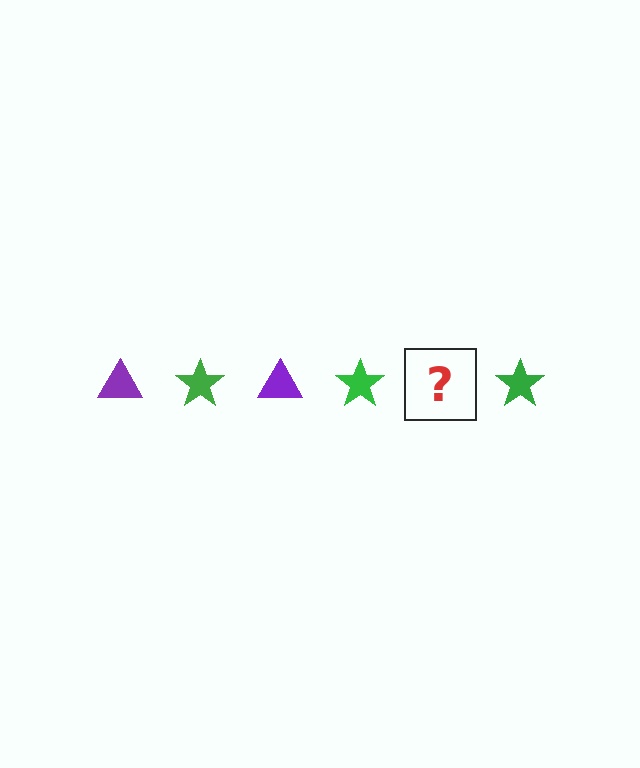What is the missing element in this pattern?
The missing element is a purple triangle.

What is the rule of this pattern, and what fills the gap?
The rule is that the pattern alternates between purple triangle and green star. The gap should be filled with a purple triangle.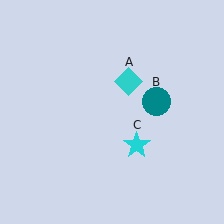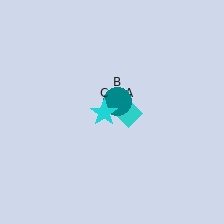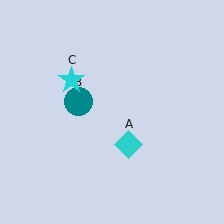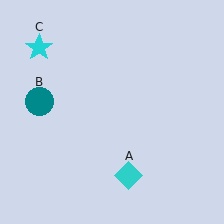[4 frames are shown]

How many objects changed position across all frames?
3 objects changed position: cyan diamond (object A), teal circle (object B), cyan star (object C).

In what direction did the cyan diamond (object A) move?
The cyan diamond (object A) moved down.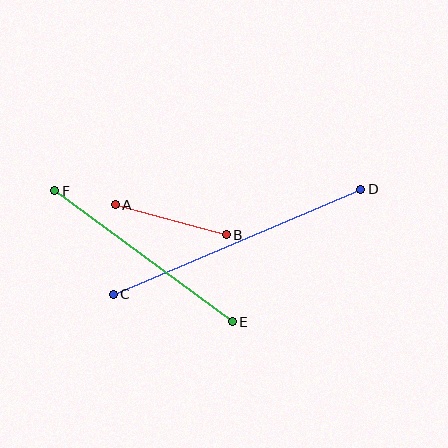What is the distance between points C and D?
The distance is approximately 269 pixels.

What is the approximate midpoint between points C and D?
The midpoint is at approximately (237, 242) pixels.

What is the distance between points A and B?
The distance is approximately 115 pixels.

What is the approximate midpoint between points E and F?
The midpoint is at approximately (144, 256) pixels.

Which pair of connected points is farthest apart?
Points C and D are farthest apart.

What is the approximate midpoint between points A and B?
The midpoint is at approximately (171, 220) pixels.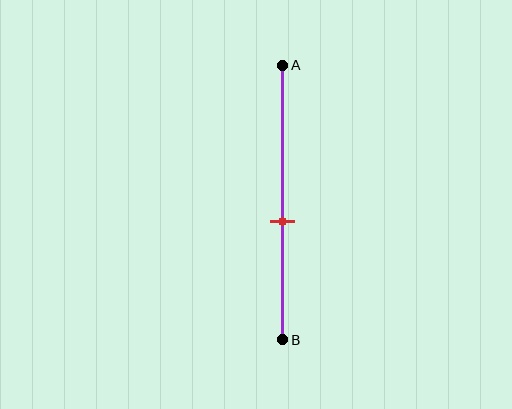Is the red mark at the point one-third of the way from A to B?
No, the mark is at about 55% from A, not at the 33% one-third point.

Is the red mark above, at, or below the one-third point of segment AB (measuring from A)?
The red mark is below the one-third point of segment AB.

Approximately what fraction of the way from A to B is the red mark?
The red mark is approximately 55% of the way from A to B.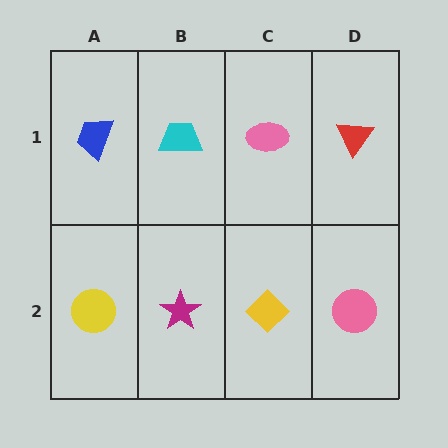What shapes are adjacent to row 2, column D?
A red triangle (row 1, column D), a yellow diamond (row 2, column C).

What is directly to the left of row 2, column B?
A yellow circle.